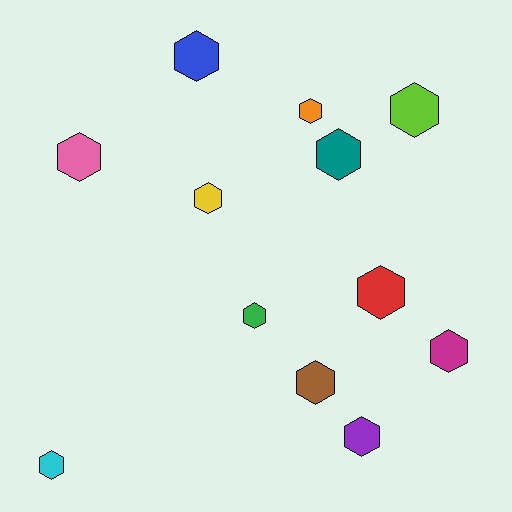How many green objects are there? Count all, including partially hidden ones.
There is 1 green object.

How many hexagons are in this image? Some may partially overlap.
There are 12 hexagons.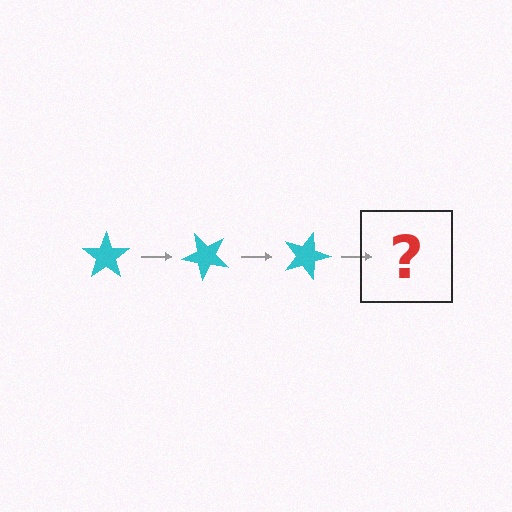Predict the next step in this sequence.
The next step is a cyan star rotated 135 degrees.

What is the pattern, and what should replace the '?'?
The pattern is that the star rotates 45 degrees each step. The '?' should be a cyan star rotated 135 degrees.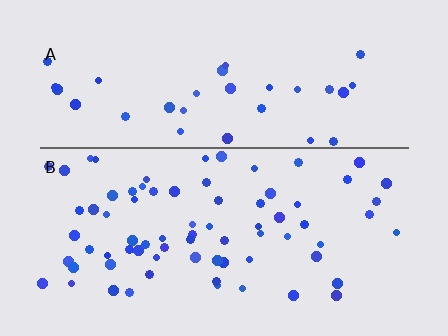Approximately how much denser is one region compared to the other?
Approximately 2.2× — region B over region A.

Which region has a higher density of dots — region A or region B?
B (the bottom).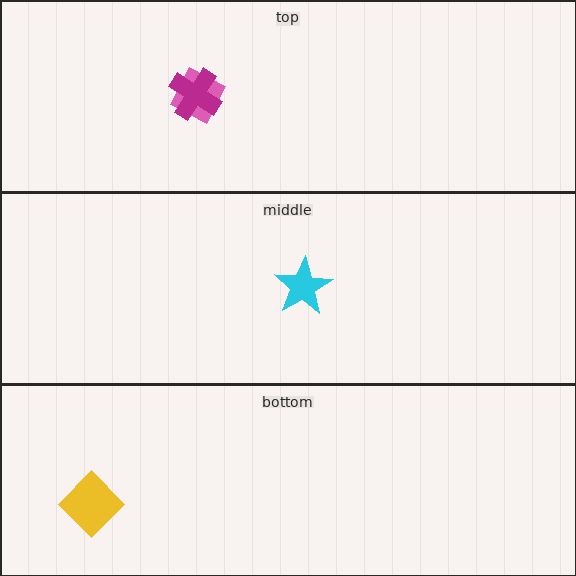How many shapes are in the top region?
2.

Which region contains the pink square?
The top region.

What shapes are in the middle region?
The cyan star.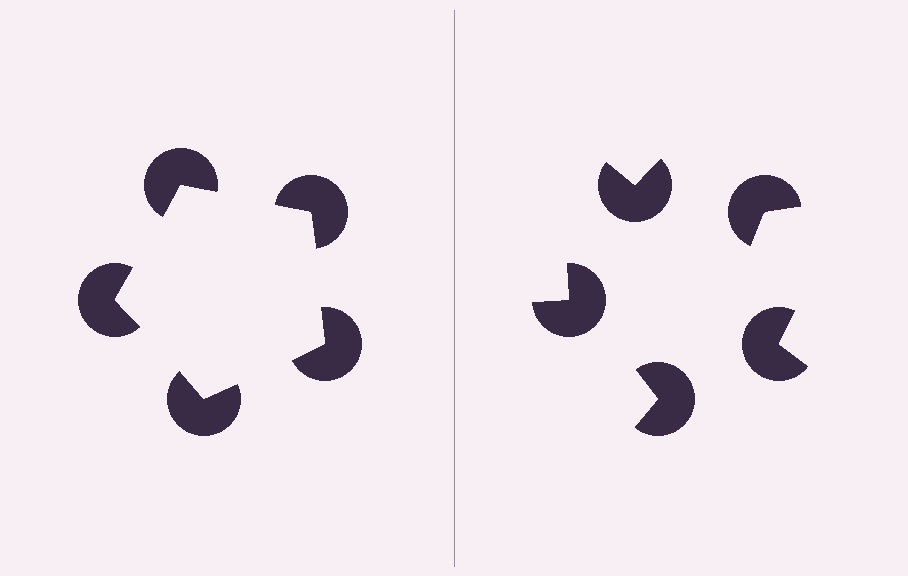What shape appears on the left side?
An illusory pentagon.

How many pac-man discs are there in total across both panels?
10 — 5 on each side.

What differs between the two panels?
The pac-man discs are positioned identically on both sides; only the wedge orientations differ. On the left they align to a pentagon; on the right they are misaligned.